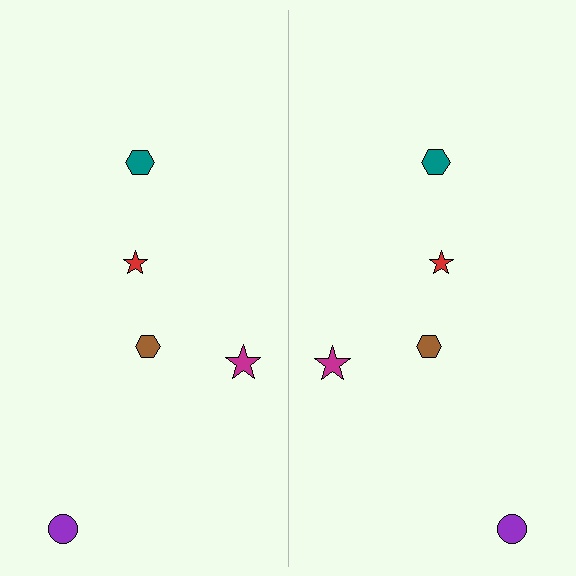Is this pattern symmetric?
Yes, this pattern has bilateral (reflection) symmetry.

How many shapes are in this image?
There are 10 shapes in this image.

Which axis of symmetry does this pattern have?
The pattern has a vertical axis of symmetry running through the center of the image.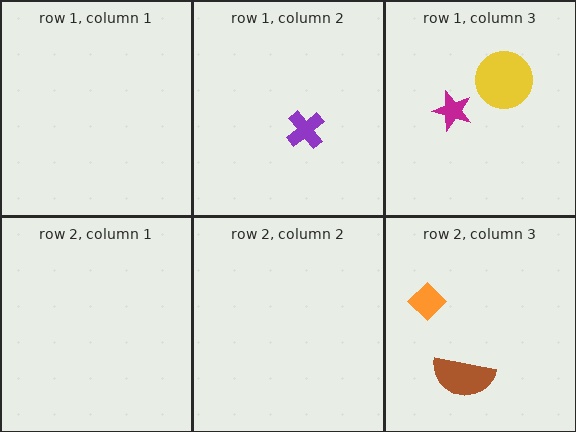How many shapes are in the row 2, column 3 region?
2.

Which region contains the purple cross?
The row 1, column 2 region.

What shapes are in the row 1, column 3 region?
The yellow circle, the magenta star.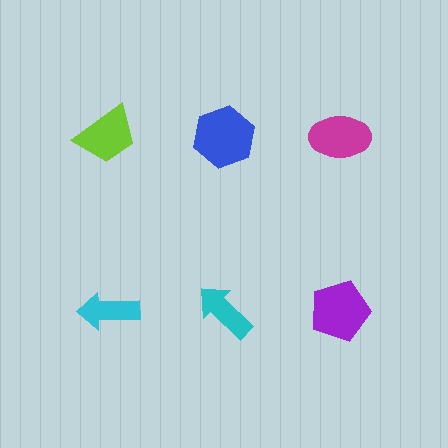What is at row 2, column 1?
A cyan arrow.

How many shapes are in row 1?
3 shapes.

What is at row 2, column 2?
A cyan arrow.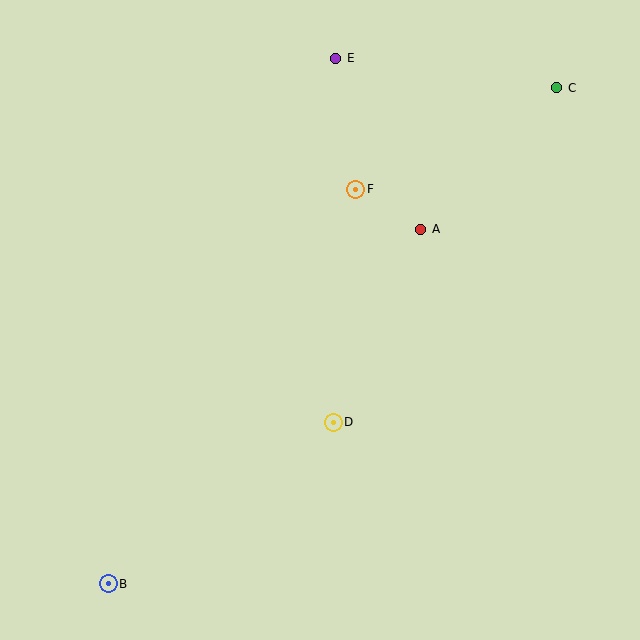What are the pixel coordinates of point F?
Point F is at (356, 189).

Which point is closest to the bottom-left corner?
Point B is closest to the bottom-left corner.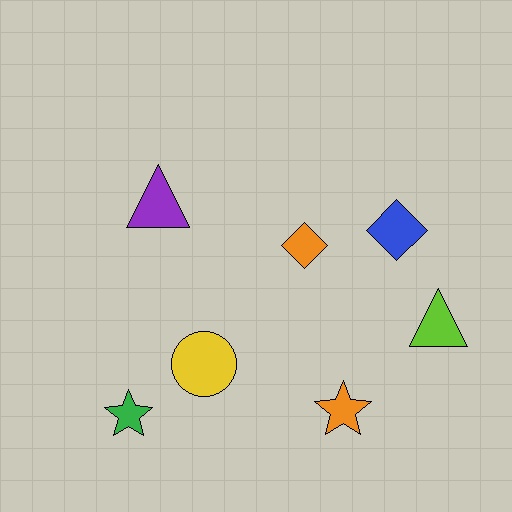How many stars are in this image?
There are 2 stars.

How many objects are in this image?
There are 7 objects.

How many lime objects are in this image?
There is 1 lime object.